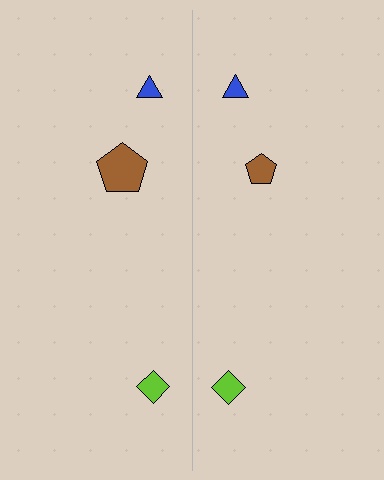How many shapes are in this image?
There are 6 shapes in this image.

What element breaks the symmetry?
The brown pentagon on the right side has a different size than its mirror counterpart.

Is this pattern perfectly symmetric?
No, the pattern is not perfectly symmetric. The brown pentagon on the right side has a different size than its mirror counterpart.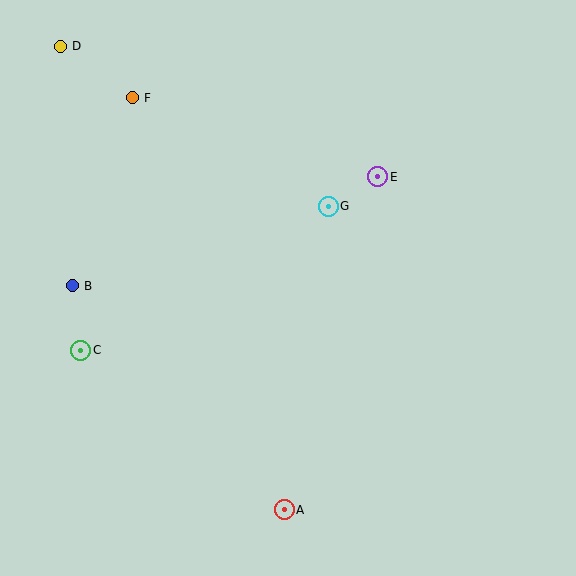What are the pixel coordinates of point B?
Point B is at (72, 286).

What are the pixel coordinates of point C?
Point C is at (81, 350).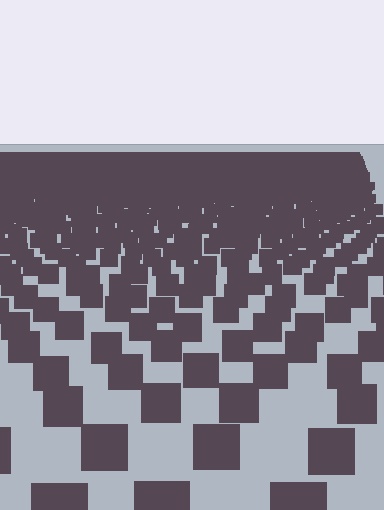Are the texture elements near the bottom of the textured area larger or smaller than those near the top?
Larger. Near the bottom, elements are closer to the viewer and appear at a bigger on-screen size.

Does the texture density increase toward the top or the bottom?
Density increases toward the top.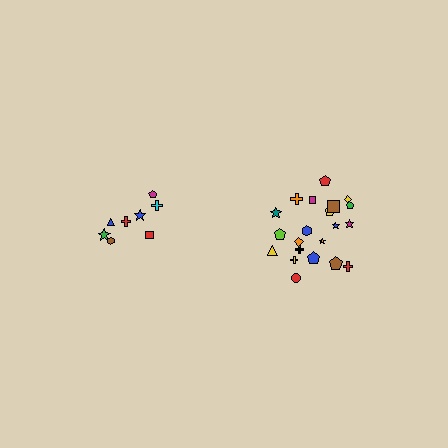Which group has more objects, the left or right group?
The right group.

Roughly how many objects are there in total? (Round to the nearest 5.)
Roughly 30 objects in total.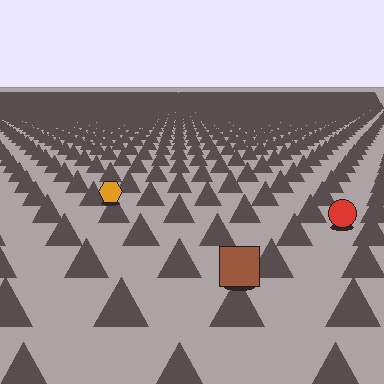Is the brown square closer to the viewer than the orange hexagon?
Yes. The brown square is closer — you can tell from the texture gradient: the ground texture is coarser near it.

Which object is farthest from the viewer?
The orange hexagon is farthest from the viewer. It appears smaller and the ground texture around it is denser.